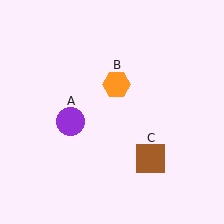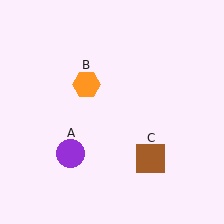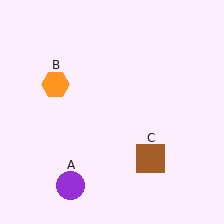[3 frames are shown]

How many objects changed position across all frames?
2 objects changed position: purple circle (object A), orange hexagon (object B).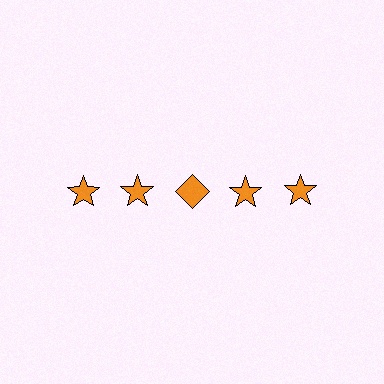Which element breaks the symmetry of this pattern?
The orange diamond in the top row, center column breaks the symmetry. All other shapes are orange stars.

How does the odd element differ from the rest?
It has a different shape: diamond instead of star.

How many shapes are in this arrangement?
There are 5 shapes arranged in a grid pattern.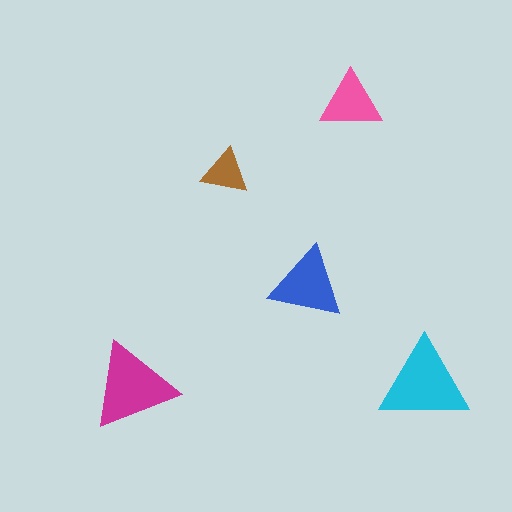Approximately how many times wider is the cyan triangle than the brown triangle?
About 2 times wider.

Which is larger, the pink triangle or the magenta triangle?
The magenta one.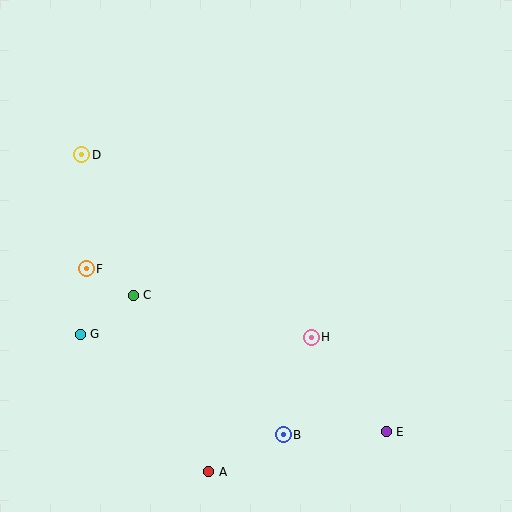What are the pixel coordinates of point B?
Point B is at (283, 435).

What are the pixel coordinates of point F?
Point F is at (86, 269).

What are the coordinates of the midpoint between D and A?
The midpoint between D and A is at (145, 313).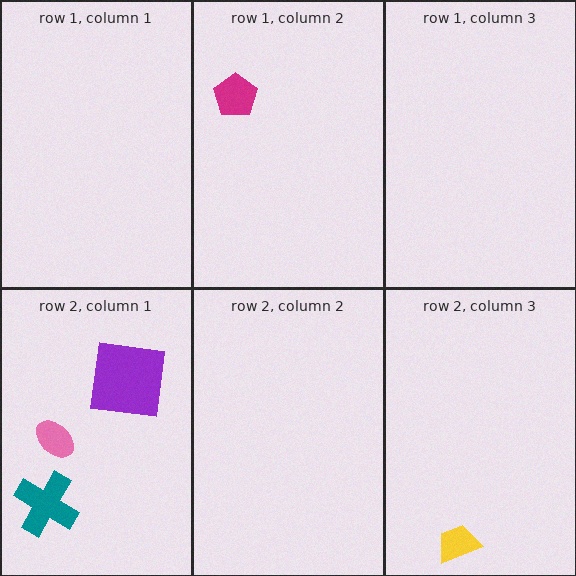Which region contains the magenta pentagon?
The row 1, column 2 region.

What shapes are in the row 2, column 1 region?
The teal cross, the pink ellipse, the purple square.